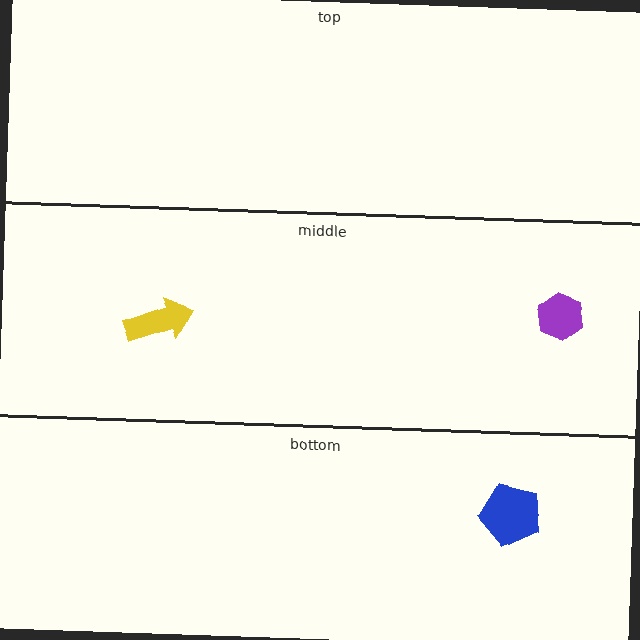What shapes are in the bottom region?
The blue pentagon.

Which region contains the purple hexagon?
The middle region.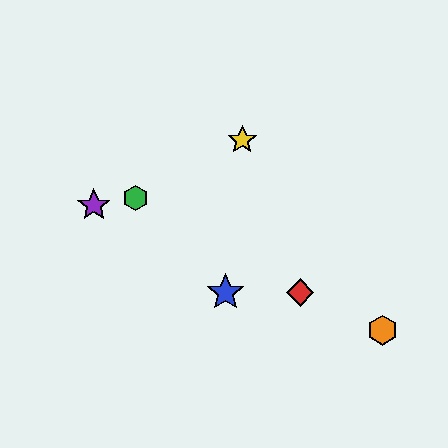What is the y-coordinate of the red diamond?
The red diamond is at y≈293.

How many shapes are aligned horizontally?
2 shapes (the red diamond, the blue star) are aligned horizontally.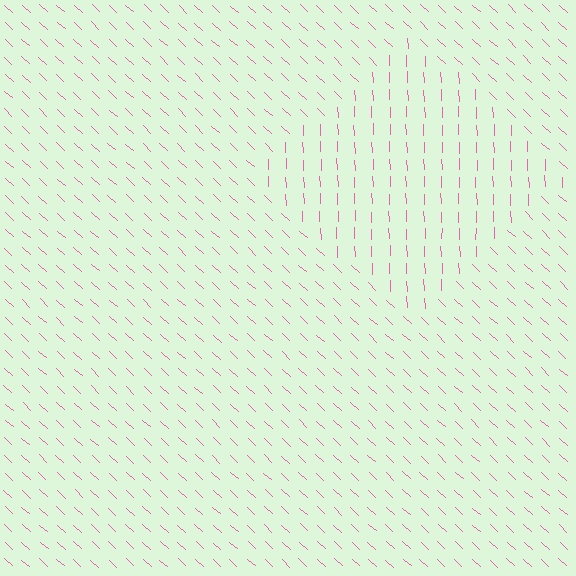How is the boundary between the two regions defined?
The boundary is defined purely by a change in line orientation (approximately 45 degrees difference). All lines are the same color and thickness.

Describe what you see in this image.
The image is filled with small pink line segments. A diamond region in the image has lines oriented differently from the surrounding lines, creating a visible texture boundary.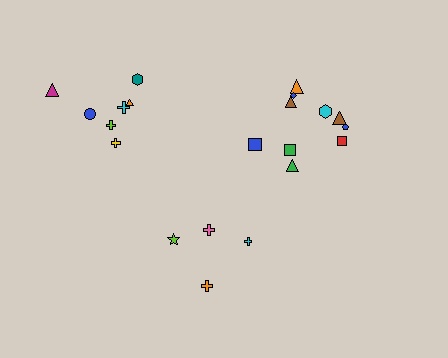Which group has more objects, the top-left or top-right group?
The top-right group.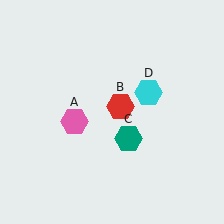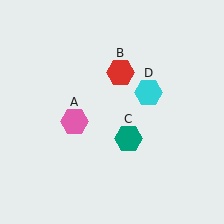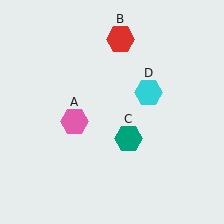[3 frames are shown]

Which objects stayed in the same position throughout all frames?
Pink hexagon (object A) and teal hexagon (object C) and cyan hexagon (object D) remained stationary.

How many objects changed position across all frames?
1 object changed position: red hexagon (object B).